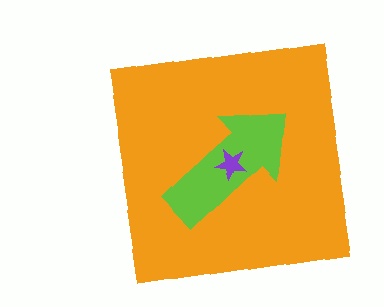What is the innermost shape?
The purple star.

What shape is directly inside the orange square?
The lime arrow.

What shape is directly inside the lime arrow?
The purple star.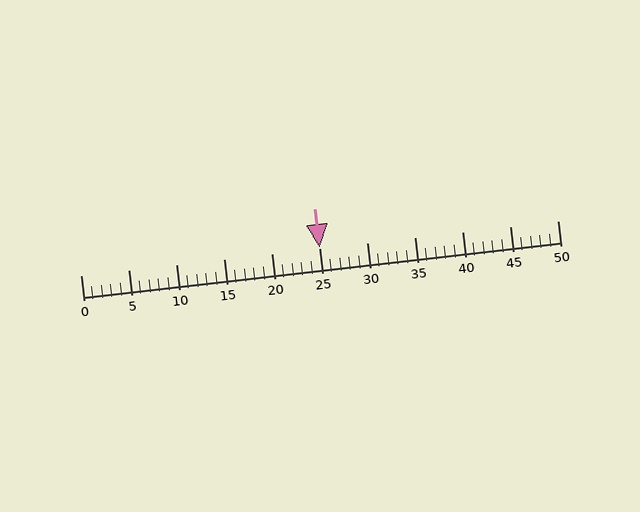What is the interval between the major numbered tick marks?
The major tick marks are spaced 5 units apart.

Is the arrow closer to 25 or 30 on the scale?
The arrow is closer to 25.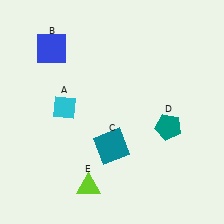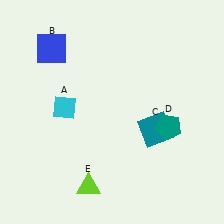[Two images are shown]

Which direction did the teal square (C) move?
The teal square (C) moved right.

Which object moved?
The teal square (C) moved right.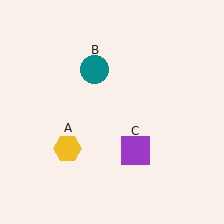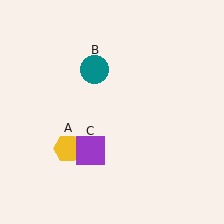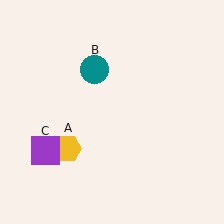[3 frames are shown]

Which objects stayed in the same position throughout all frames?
Yellow hexagon (object A) and teal circle (object B) remained stationary.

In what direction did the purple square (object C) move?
The purple square (object C) moved left.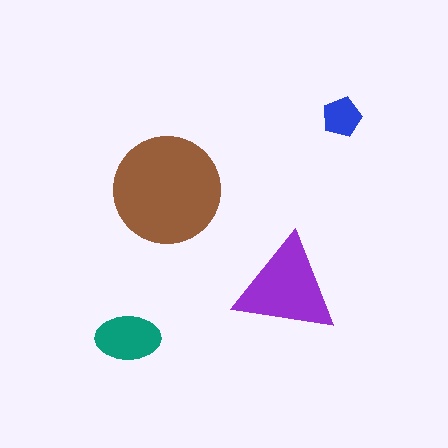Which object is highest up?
The blue pentagon is topmost.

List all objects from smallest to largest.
The blue pentagon, the teal ellipse, the purple triangle, the brown circle.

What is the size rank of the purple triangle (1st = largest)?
2nd.